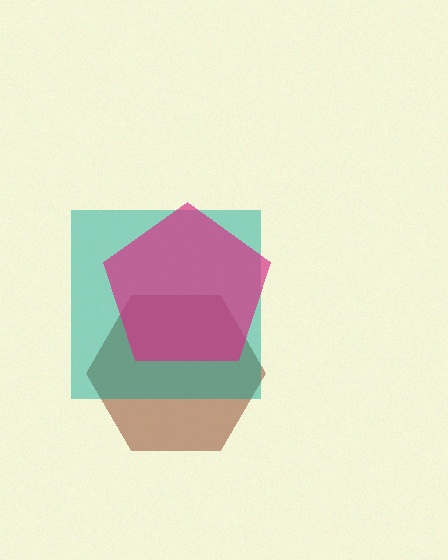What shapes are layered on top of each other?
The layered shapes are: a brown hexagon, a teal square, a magenta pentagon.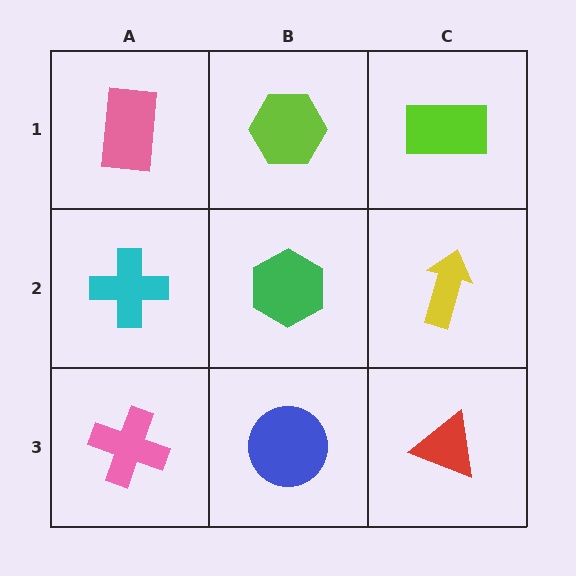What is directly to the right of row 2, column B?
A yellow arrow.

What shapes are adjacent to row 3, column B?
A green hexagon (row 2, column B), a pink cross (row 3, column A), a red triangle (row 3, column C).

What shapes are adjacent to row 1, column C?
A yellow arrow (row 2, column C), a lime hexagon (row 1, column B).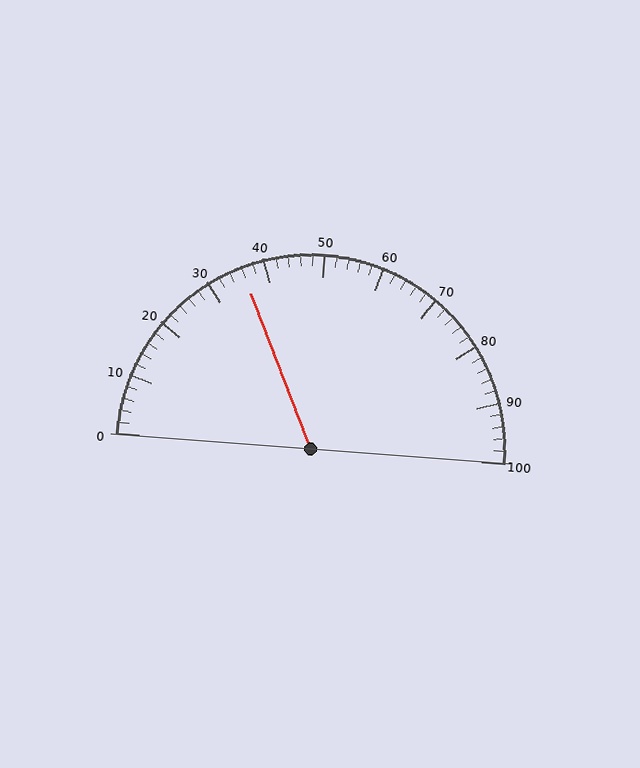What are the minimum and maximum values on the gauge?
The gauge ranges from 0 to 100.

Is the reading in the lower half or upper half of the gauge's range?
The reading is in the lower half of the range (0 to 100).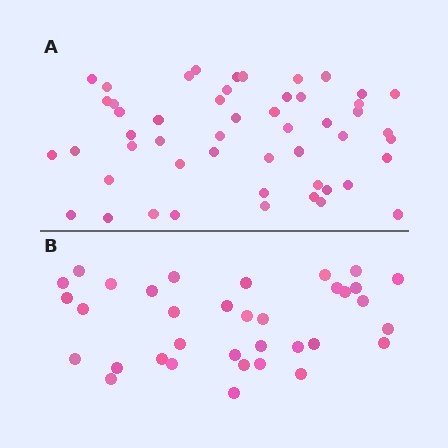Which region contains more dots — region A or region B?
Region A (the top region) has more dots.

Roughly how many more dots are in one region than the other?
Region A has approximately 15 more dots than region B.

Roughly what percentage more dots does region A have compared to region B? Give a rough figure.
About 45% more.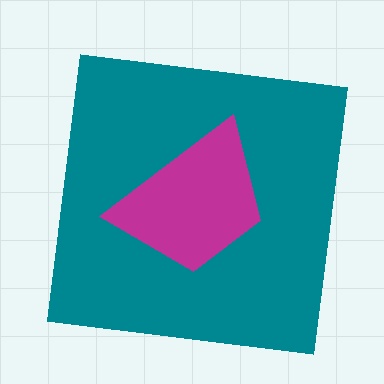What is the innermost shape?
The magenta trapezoid.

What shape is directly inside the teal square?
The magenta trapezoid.